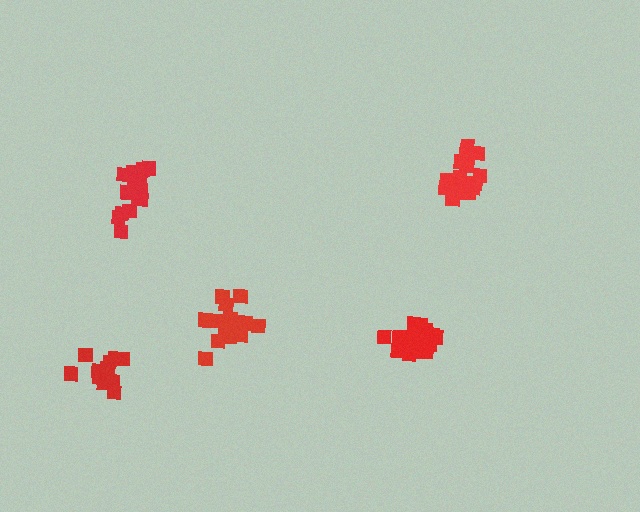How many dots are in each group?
Group 1: 17 dots, Group 2: 17 dots, Group 3: 19 dots, Group 4: 15 dots, Group 5: 15 dots (83 total).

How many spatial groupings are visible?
There are 5 spatial groupings.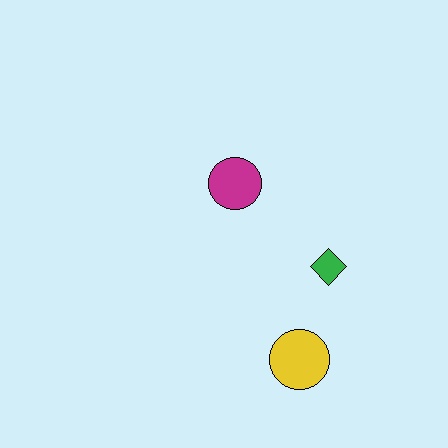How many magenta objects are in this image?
There is 1 magenta object.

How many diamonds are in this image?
There is 1 diamond.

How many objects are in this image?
There are 3 objects.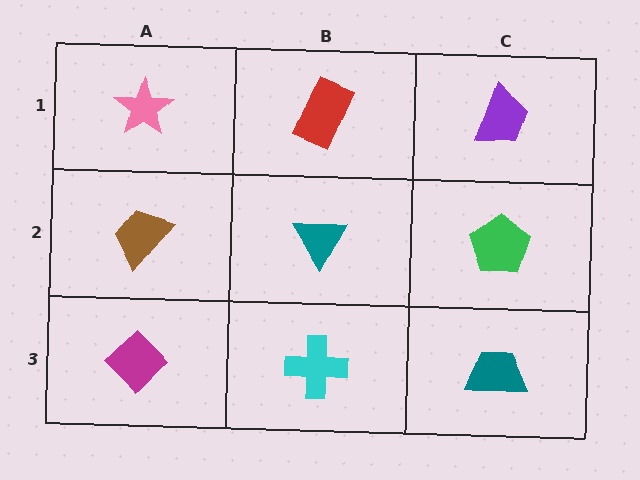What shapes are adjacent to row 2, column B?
A red rectangle (row 1, column B), a cyan cross (row 3, column B), a brown trapezoid (row 2, column A), a green pentagon (row 2, column C).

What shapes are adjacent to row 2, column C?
A purple trapezoid (row 1, column C), a teal trapezoid (row 3, column C), a teal triangle (row 2, column B).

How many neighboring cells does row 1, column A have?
2.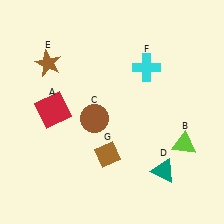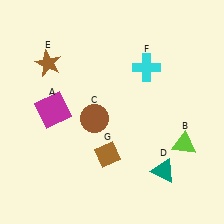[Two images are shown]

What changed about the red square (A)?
In Image 1, A is red. In Image 2, it changed to magenta.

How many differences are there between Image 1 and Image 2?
There is 1 difference between the two images.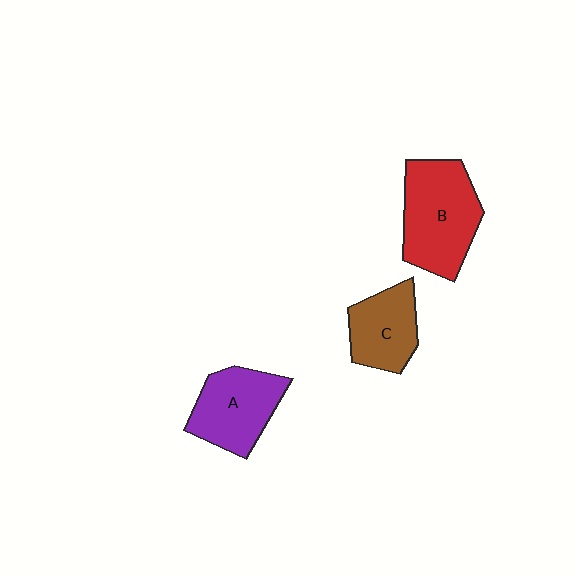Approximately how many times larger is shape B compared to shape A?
Approximately 1.3 times.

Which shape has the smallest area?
Shape C (brown).